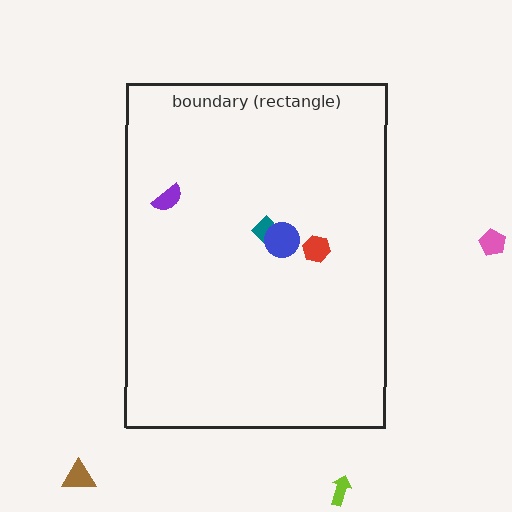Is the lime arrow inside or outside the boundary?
Outside.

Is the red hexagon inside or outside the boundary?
Inside.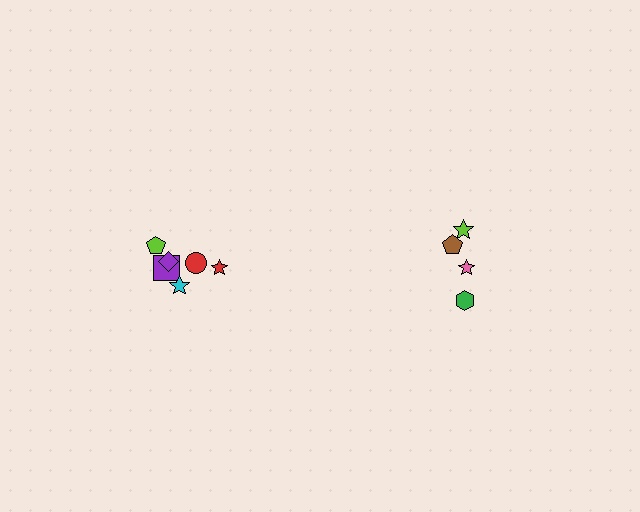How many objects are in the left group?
There are 6 objects.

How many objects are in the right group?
There are 4 objects.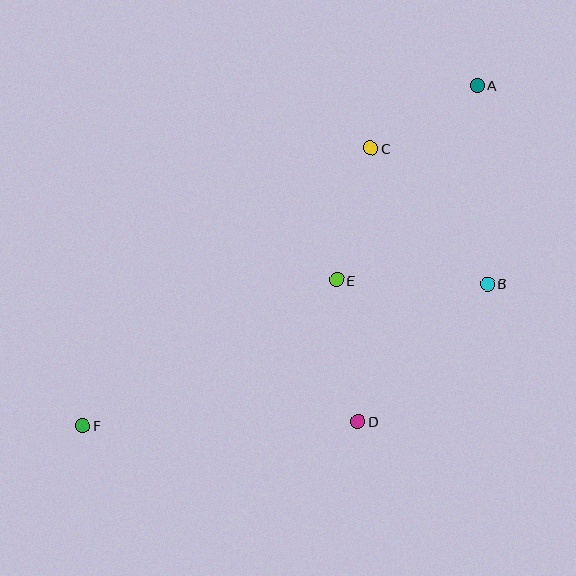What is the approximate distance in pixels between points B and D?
The distance between B and D is approximately 189 pixels.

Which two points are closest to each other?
Points A and C are closest to each other.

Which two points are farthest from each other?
Points A and F are farthest from each other.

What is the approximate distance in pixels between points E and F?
The distance between E and F is approximately 293 pixels.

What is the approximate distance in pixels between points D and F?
The distance between D and F is approximately 276 pixels.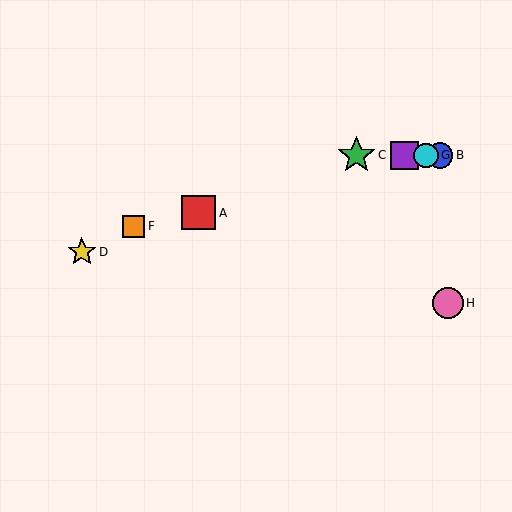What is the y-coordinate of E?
Object E is at y≈155.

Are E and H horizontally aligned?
No, E is at y≈155 and H is at y≈303.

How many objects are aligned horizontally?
4 objects (B, C, E, G) are aligned horizontally.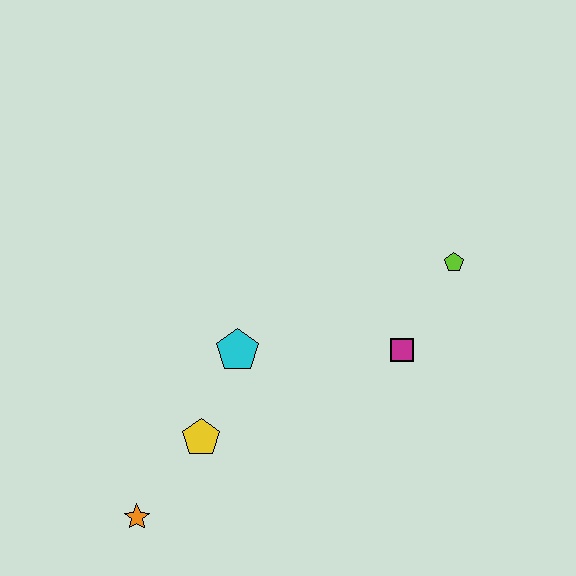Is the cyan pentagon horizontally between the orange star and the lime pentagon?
Yes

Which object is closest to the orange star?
The yellow pentagon is closest to the orange star.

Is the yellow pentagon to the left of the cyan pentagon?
Yes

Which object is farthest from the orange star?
The lime pentagon is farthest from the orange star.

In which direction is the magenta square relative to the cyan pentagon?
The magenta square is to the right of the cyan pentagon.